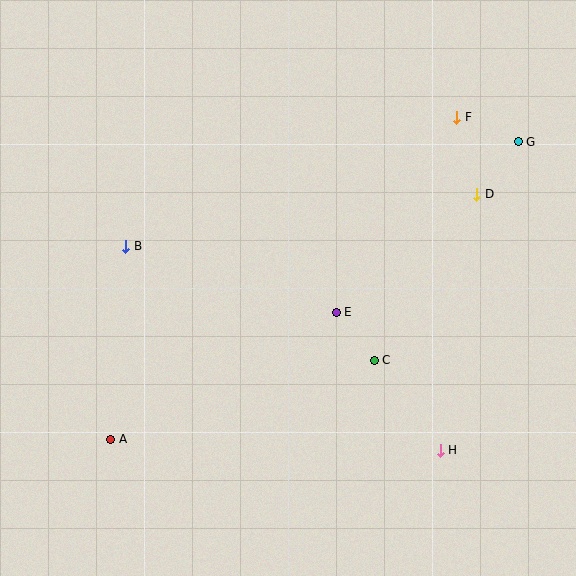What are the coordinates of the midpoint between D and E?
The midpoint between D and E is at (406, 253).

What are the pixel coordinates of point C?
Point C is at (374, 360).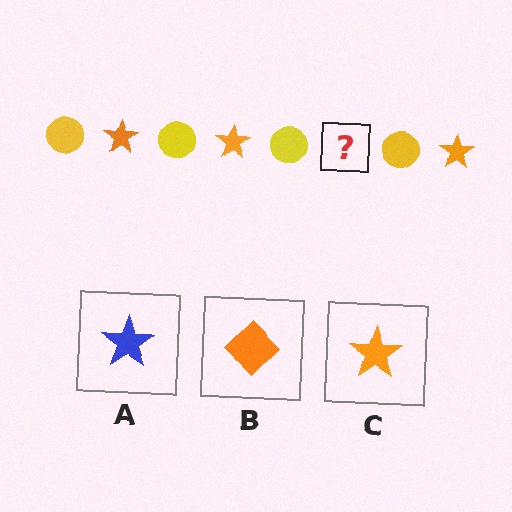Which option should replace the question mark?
Option C.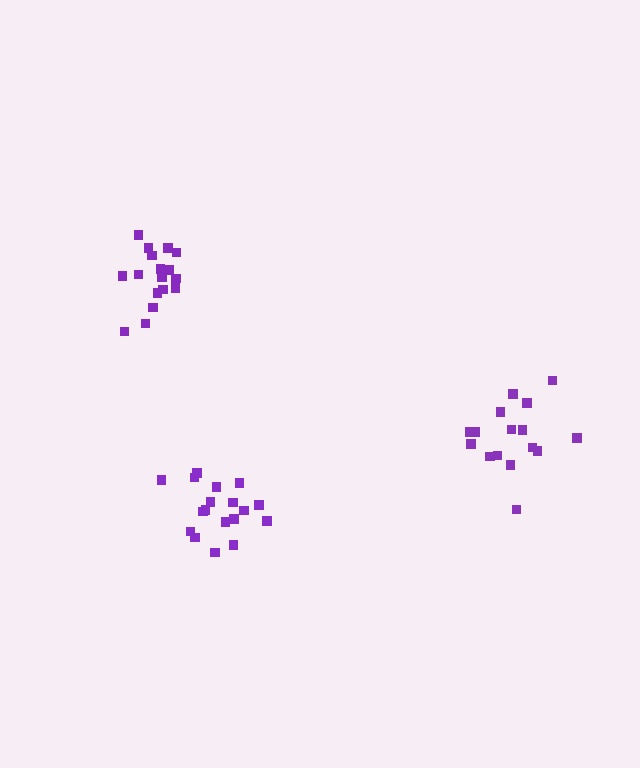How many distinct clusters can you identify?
There are 3 distinct clusters.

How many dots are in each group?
Group 1: 18 dots, Group 2: 16 dots, Group 3: 17 dots (51 total).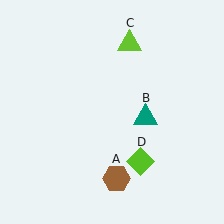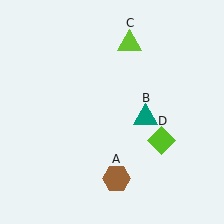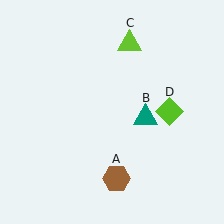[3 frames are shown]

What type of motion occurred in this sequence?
The lime diamond (object D) rotated counterclockwise around the center of the scene.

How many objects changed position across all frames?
1 object changed position: lime diamond (object D).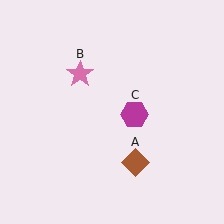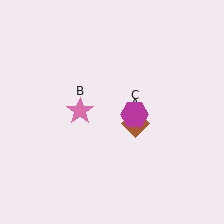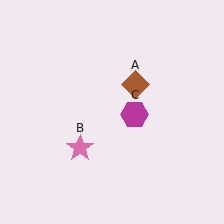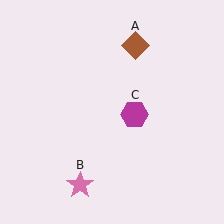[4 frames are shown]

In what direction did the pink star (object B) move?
The pink star (object B) moved down.